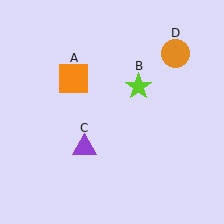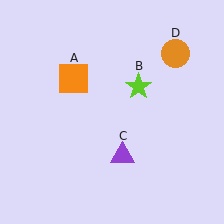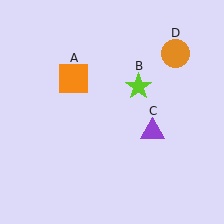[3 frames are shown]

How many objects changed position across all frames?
1 object changed position: purple triangle (object C).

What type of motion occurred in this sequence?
The purple triangle (object C) rotated counterclockwise around the center of the scene.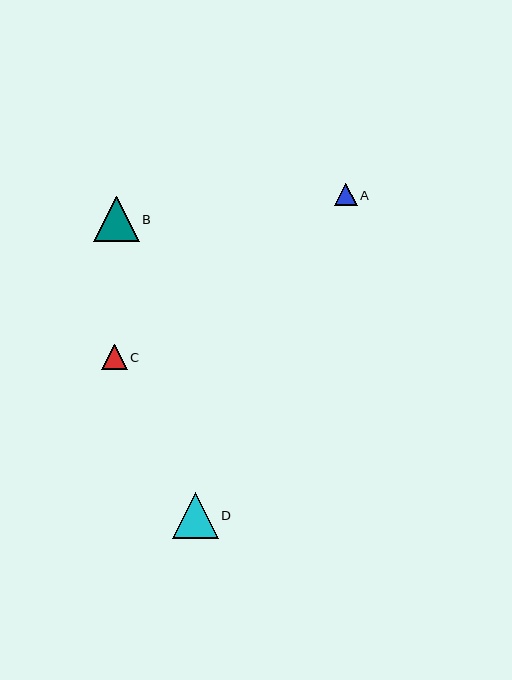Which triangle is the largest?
Triangle B is the largest with a size of approximately 45 pixels.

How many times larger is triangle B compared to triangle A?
Triangle B is approximately 2.0 times the size of triangle A.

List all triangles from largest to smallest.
From largest to smallest: B, D, C, A.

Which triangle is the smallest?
Triangle A is the smallest with a size of approximately 23 pixels.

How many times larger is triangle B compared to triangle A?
Triangle B is approximately 2.0 times the size of triangle A.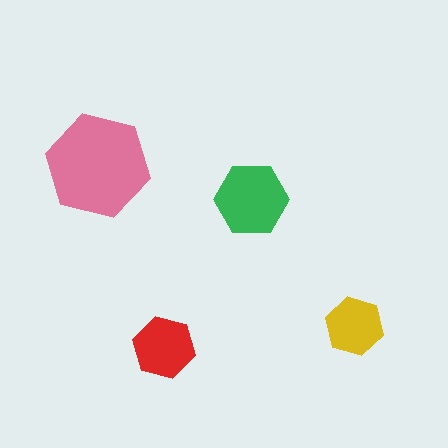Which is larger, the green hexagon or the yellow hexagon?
The green one.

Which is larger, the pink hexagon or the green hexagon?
The pink one.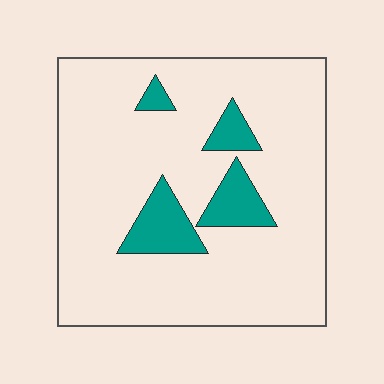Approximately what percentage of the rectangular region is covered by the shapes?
Approximately 15%.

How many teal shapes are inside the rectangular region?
4.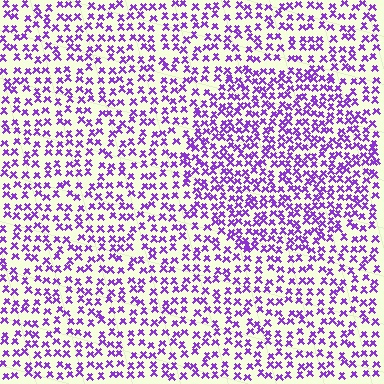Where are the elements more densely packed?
The elements are more densely packed inside the circle boundary.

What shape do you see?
I see a circle.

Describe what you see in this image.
The image contains small purple elements arranged at two different densities. A circle-shaped region is visible where the elements are more densely packed than the surrounding area.